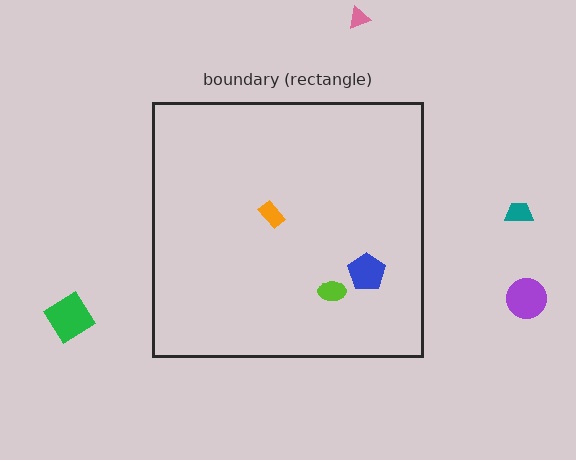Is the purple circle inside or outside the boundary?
Outside.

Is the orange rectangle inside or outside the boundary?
Inside.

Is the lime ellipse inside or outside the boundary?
Inside.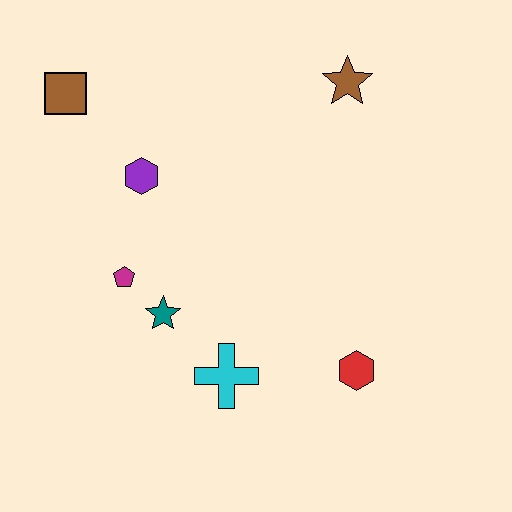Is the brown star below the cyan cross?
No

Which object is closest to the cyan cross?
The teal star is closest to the cyan cross.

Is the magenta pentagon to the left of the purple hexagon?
Yes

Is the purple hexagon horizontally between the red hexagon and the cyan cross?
No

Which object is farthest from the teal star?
The brown star is farthest from the teal star.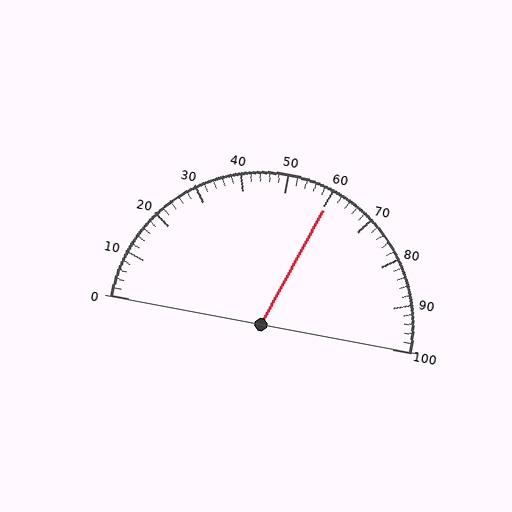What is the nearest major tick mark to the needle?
The nearest major tick mark is 60.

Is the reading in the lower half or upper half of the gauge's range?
The reading is in the upper half of the range (0 to 100).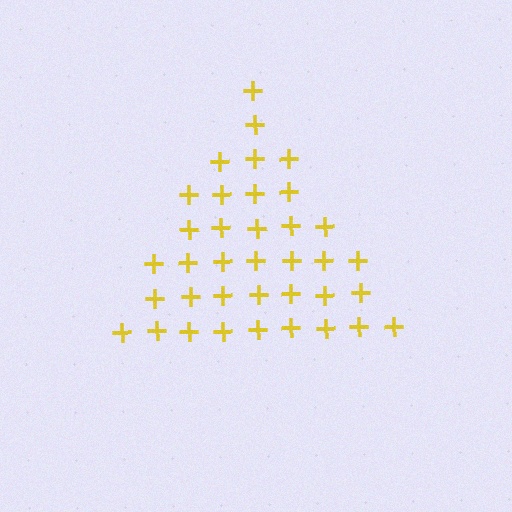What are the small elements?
The small elements are plus signs.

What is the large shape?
The large shape is a triangle.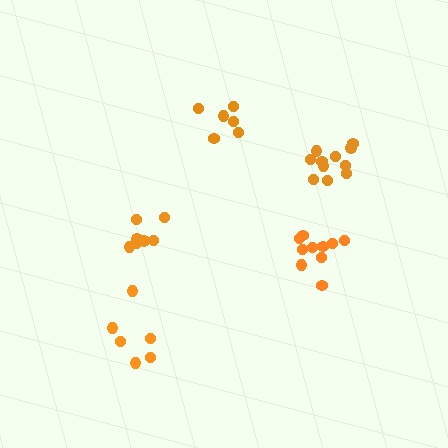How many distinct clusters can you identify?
There are 5 distinct clusters.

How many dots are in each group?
Group 1: 7 dots, Group 2: 10 dots, Group 3: 6 dots, Group 4: 6 dots, Group 5: 11 dots (40 total).